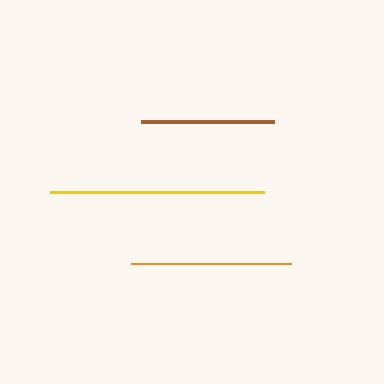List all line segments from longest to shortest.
From longest to shortest: yellow, orange, brown.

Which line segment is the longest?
The yellow line is the longest at approximately 213 pixels.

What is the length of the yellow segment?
The yellow segment is approximately 213 pixels long.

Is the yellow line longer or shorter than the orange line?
The yellow line is longer than the orange line.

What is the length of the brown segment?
The brown segment is approximately 133 pixels long.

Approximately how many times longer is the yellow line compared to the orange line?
The yellow line is approximately 1.3 times the length of the orange line.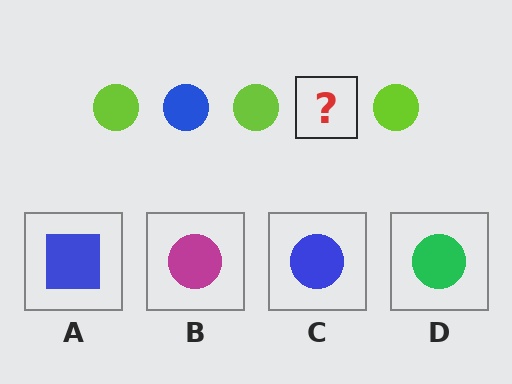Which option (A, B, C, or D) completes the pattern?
C.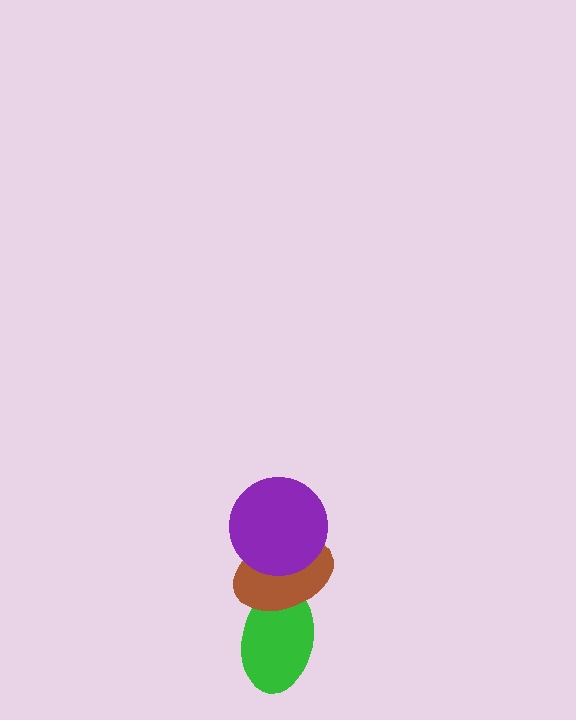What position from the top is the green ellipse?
The green ellipse is 3rd from the top.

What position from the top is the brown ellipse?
The brown ellipse is 2nd from the top.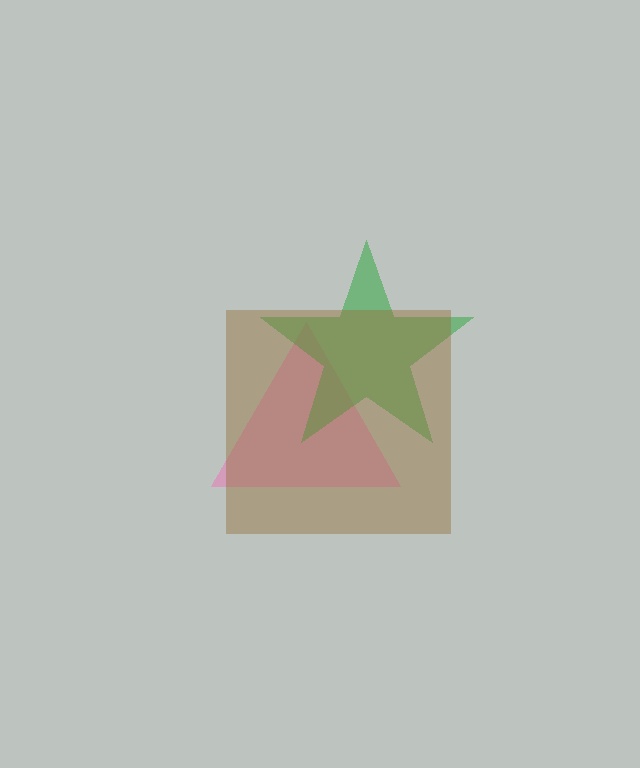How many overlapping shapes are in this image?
There are 3 overlapping shapes in the image.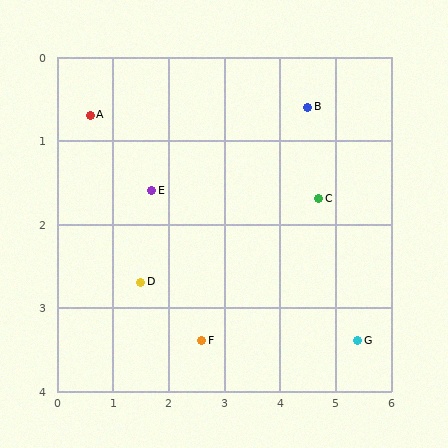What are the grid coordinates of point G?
Point G is at approximately (5.4, 3.4).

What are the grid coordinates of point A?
Point A is at approximately (0.6, 0.7).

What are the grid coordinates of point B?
Point B is at approximately (4.5, 0.6).